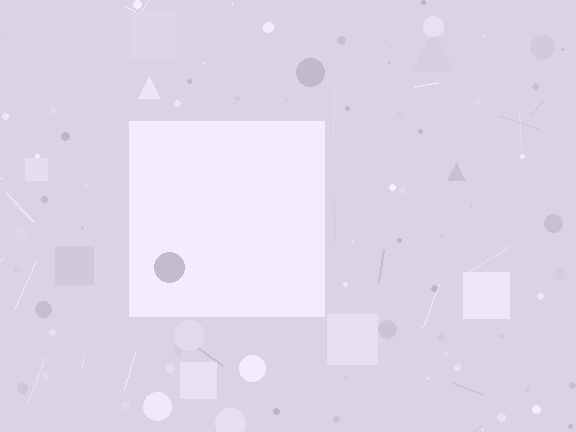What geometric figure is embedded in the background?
A square is embedded in the background.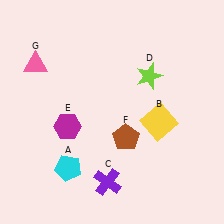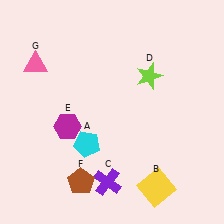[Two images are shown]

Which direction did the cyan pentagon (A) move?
The cyan pentagon (A) moved up.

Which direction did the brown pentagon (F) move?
The brown pentagon (F) moved left.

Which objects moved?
The objects that moved are: the cyan pentagon (A), the yellow square (B), the brown pentagon (F).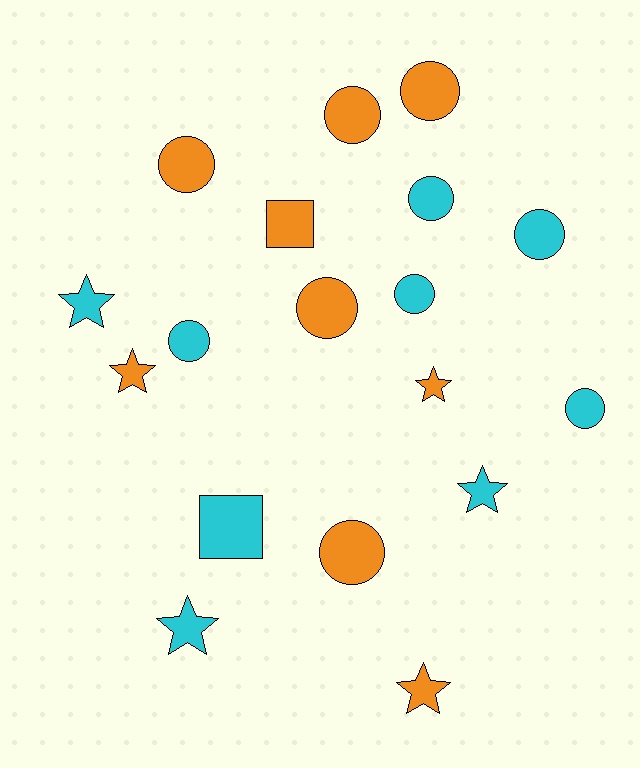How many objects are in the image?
There are 18 objects.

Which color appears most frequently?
Orange, with 9 objects.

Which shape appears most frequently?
Circle, with 10 objects.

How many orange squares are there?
There is 1 orange square.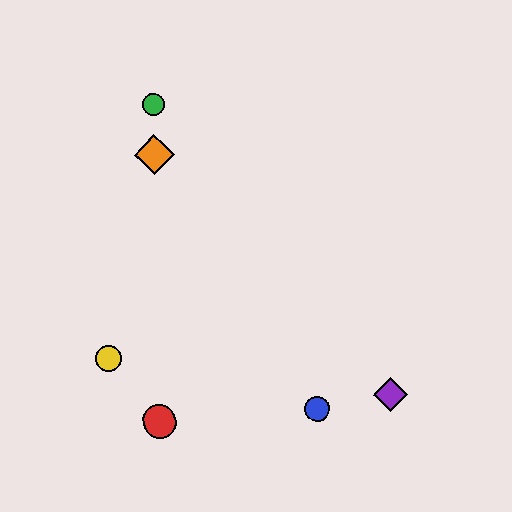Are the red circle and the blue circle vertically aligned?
No, the red circle is at x≈160 and the blue circle is at x≈318.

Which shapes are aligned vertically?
The red circle, the green circle, the orange diamond are aligned vertically.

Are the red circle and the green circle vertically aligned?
Yes, both are at x≈160.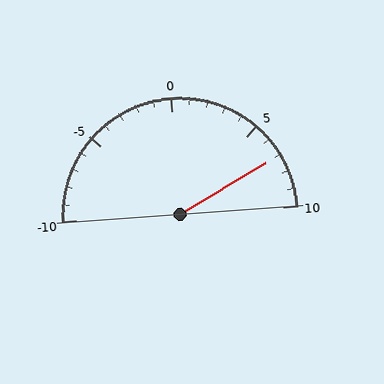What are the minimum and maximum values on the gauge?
The gauge ranges from -10 to 10.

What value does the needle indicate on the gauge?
The needle indicates approximately 7.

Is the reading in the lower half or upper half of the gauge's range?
The reading is in the upper half of the range (-10 to 10).